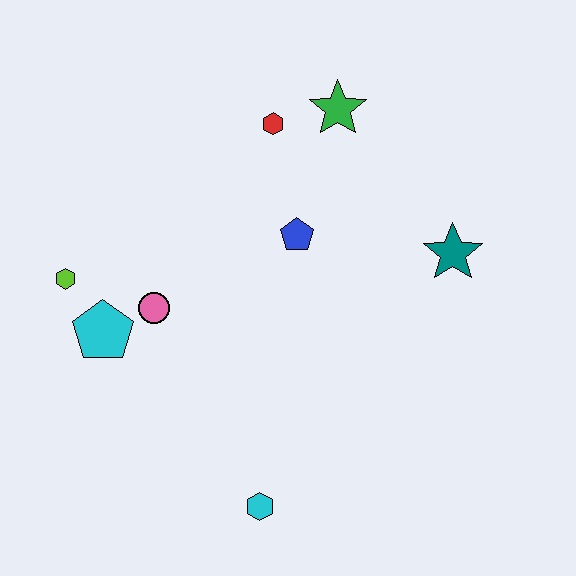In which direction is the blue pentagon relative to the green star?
The blue pentagon is below the green star.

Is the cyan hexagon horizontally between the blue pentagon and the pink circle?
Yes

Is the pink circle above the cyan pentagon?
Yes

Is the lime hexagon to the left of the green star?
Yes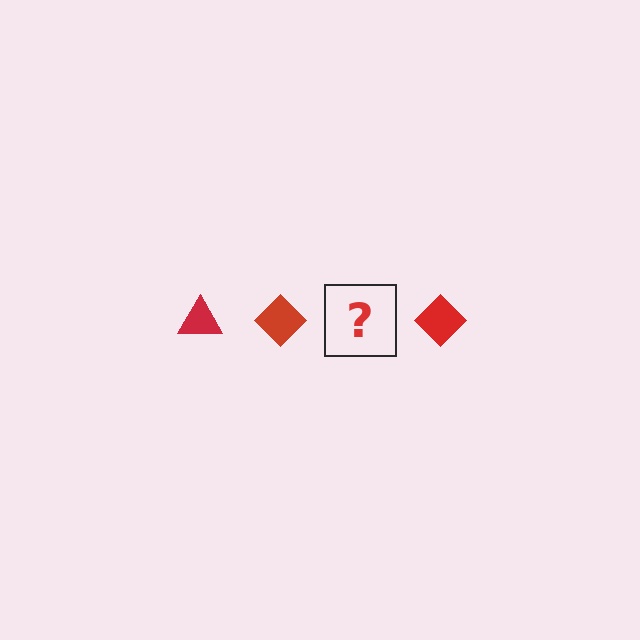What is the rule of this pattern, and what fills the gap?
The rule is that the pattern cycles through triangle, diamond shapes in red. The gap should be filled with a red triangle.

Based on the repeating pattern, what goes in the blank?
The blank should be a red triangle.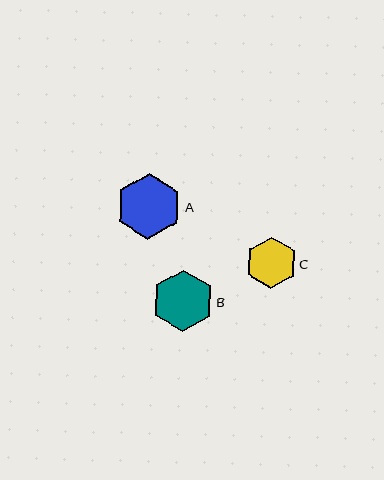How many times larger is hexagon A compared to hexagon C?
Hexagon A is approximately 1.3 times the size of hexagon C.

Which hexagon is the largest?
Hexagon A is the largest with a size of approximately 65 pixels.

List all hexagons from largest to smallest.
From largest to smallest: A, B, C.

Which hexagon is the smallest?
Hexagon C is the smallest with a size of approximately 51 pixels.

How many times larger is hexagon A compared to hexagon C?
Hexagon A is approximately 1.3 times the size of hexagon C.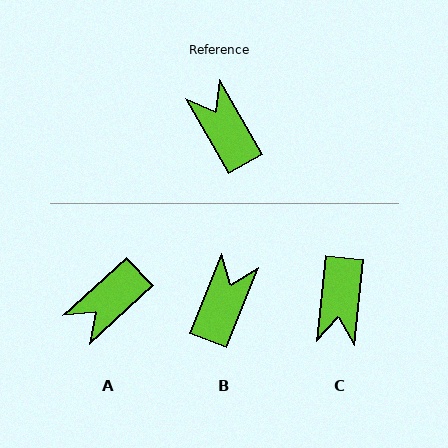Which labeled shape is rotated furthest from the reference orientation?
C, about 144 degrees away.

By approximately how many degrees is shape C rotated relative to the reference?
Approximately 144 degrees counter-clockwise.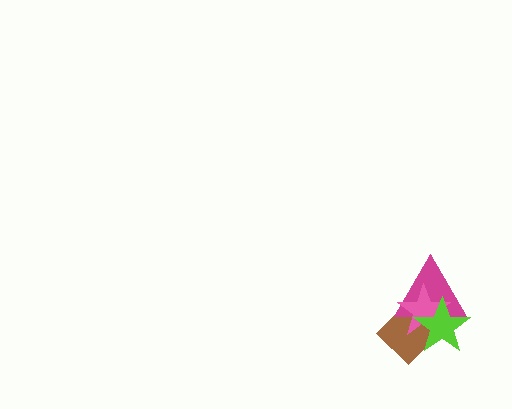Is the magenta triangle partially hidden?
Yes, it is partially covered by another shape.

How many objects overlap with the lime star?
3 objects overlap with the lime star.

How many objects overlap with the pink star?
3 objects overlap with the pink star.